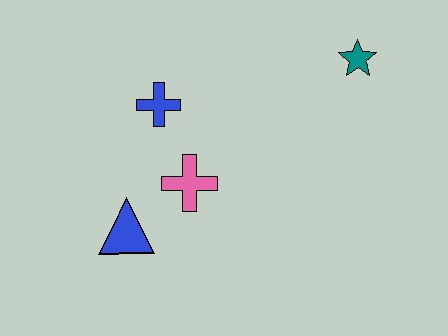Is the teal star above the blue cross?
Yes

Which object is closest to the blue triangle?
The pink cross is closest to the blue triangle.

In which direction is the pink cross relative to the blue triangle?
The pink cross is to the right of the blue triangle.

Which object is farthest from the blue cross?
The teal star is farthest from the blue cross.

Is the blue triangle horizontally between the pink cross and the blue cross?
No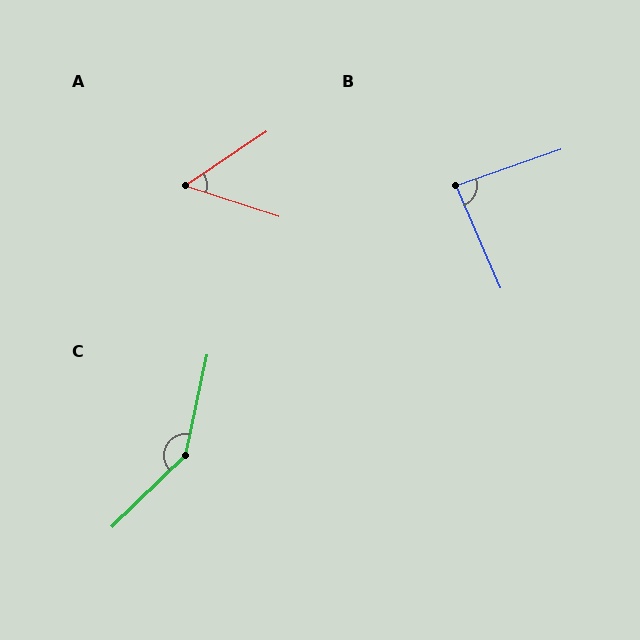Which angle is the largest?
C, at approximately 146 degrees.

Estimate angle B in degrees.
Approximately 86 degrees.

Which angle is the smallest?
A, at approximately 52 degrees.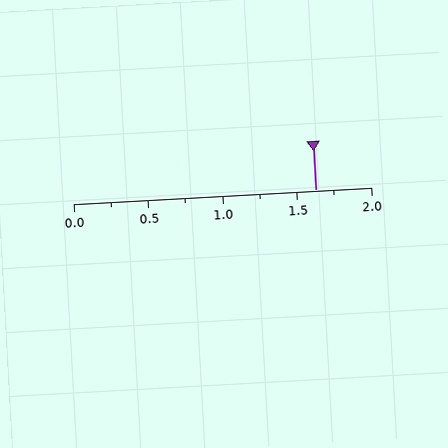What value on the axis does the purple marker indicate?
The marker indicates approximately 1.62.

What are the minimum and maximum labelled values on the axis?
The axis runs from 0.0 to 2.0.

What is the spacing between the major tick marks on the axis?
The major ticks are spaced 0.5 apart.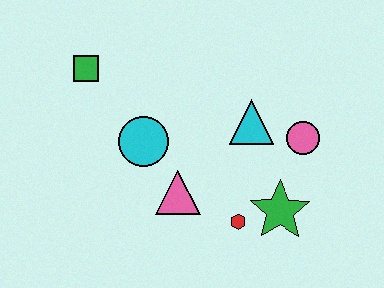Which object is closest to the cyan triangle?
The pink circle is closest to the cyan triangle.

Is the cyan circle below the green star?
No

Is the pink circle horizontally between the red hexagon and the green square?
No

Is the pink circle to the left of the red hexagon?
No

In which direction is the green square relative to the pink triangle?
The green square is above the pink triangle.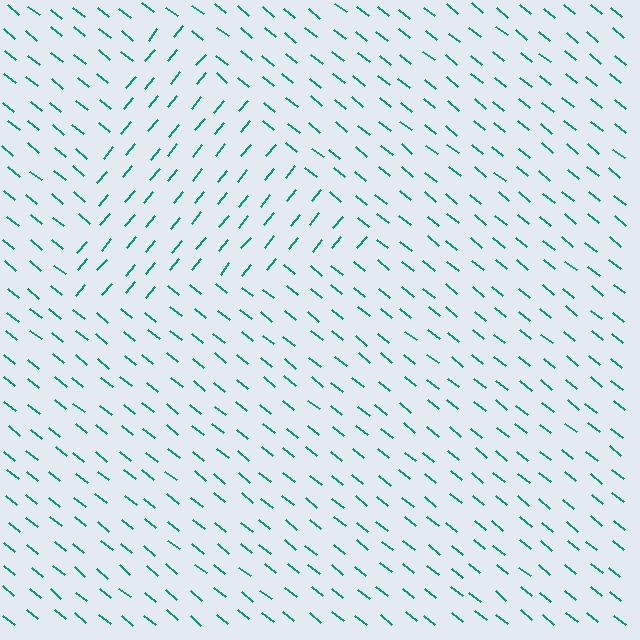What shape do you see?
I see a triangle.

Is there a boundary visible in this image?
Yes, there is a texture boundary formed by a change in line orientation.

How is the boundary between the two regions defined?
The boundary is defined purely by a change in line orientation (approximately 90 degrees difference). All lines are the same color and thickness.